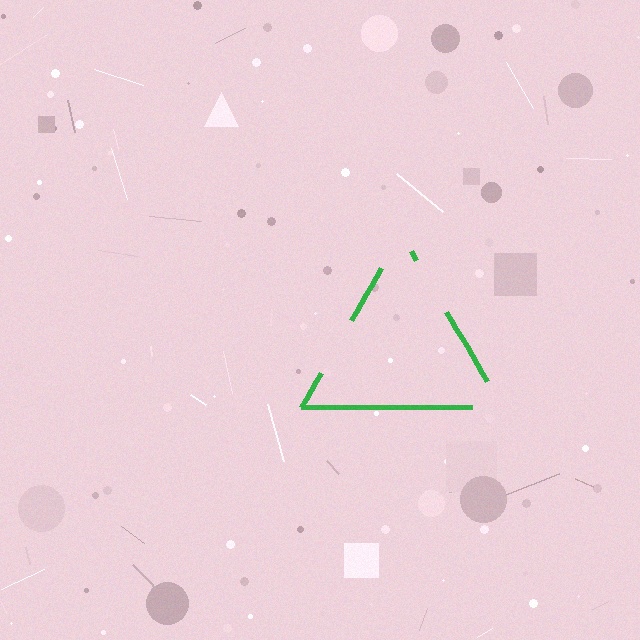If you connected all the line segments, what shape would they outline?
They would outline a triangle.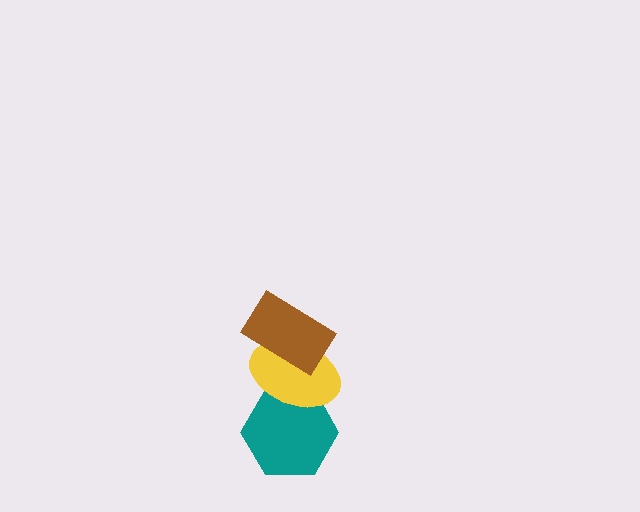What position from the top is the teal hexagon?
The teal hexagon is 3rd from the top.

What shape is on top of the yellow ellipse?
The brown rectangle is on top of the yellow ellipse.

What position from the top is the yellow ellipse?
The yellow ellipse is 2nd from the top.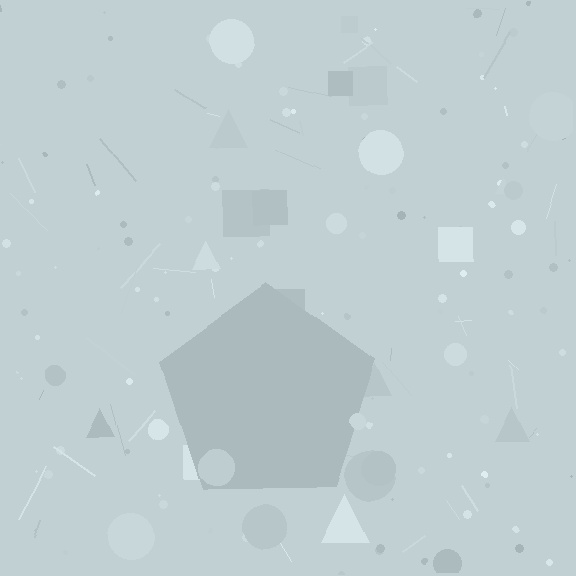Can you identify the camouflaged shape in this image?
The camouflaged shape is a pentagon.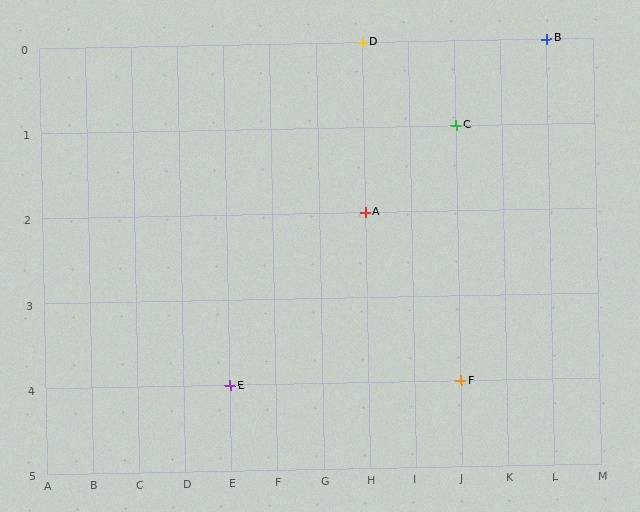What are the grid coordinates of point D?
Point D is at grid coordinates (H, 0).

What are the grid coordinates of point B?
Point B is at grid coordinates (L, 0).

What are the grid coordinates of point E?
Point E is at grid coordinates (E, 4).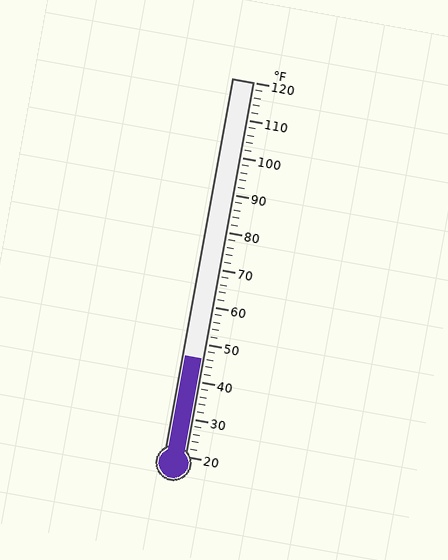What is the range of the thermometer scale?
The thermometer scale ranges from 20°F to 120°F.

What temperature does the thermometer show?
The thermometer shows approximately 46°F.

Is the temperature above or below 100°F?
The temperature is below 100°F.